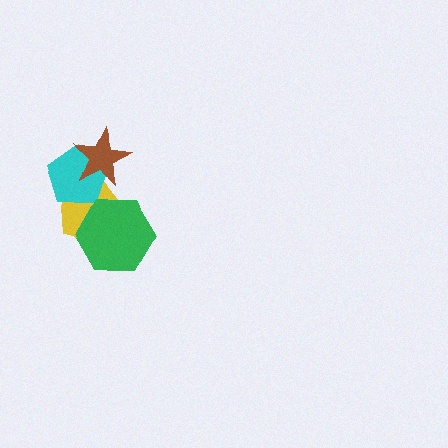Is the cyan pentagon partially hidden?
Yes, it is partially covered by another shape.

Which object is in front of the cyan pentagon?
The brown star is in front of the cyan pentagon.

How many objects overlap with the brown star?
2 objects overlap with the brown star.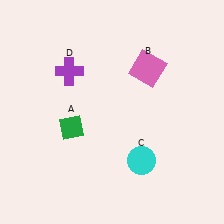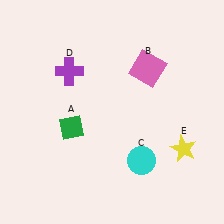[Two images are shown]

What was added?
A yellow star (E) was added in Image 2.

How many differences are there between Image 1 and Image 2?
There is 1 difference between the two images.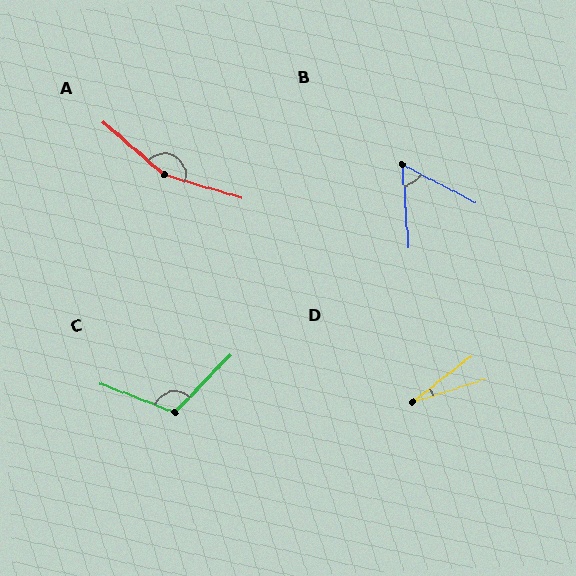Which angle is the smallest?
D, at approximately 20 degrees.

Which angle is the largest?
A, at approximately 155 degrees.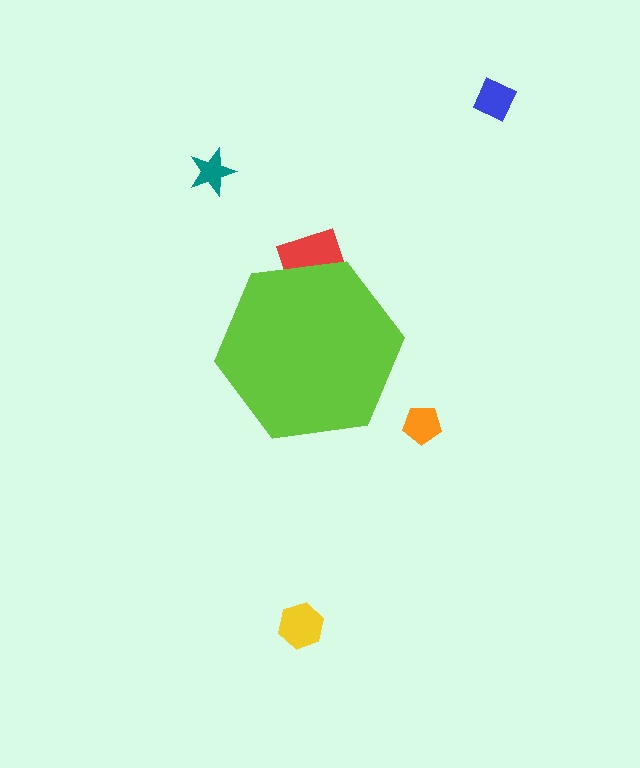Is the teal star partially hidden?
No, the teal star is fully visible.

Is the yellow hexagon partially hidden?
No, the yellow hexagon is fully visible.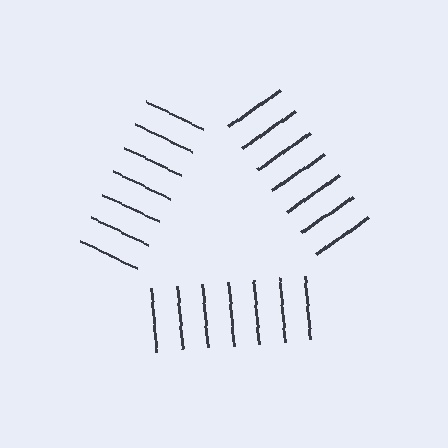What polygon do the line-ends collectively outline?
An illusory triangle — the line segments terminate on its edges but no continuous stroke is drawn.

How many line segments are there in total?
21 — 7 along each of the 3 edges.